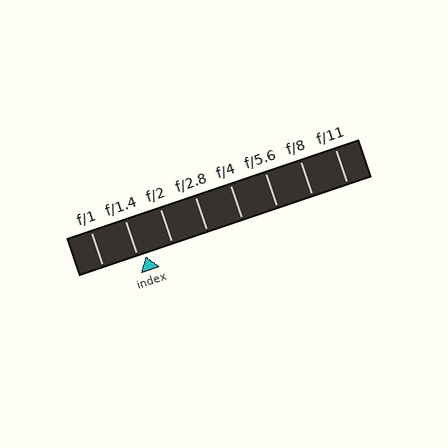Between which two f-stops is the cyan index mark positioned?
The index mark is between f/1.4 and f/2.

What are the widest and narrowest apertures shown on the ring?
The widest aperture shown is f/1 and the narrowest is f/11.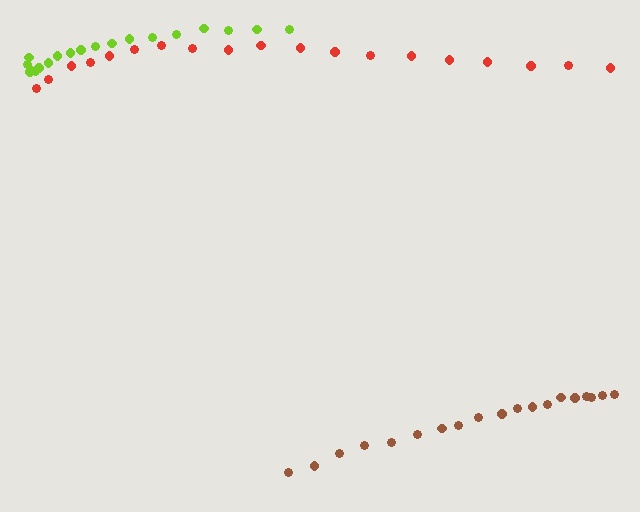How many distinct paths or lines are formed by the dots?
There are 3 distinct paths.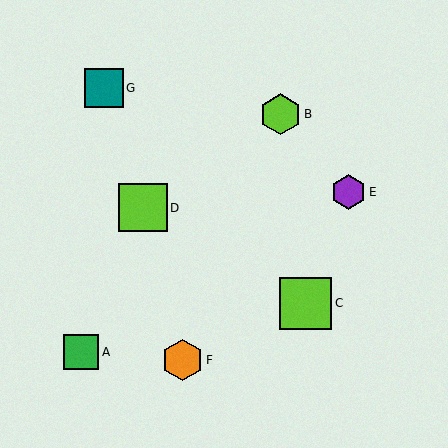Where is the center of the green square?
The center of the green square is at (81, 352).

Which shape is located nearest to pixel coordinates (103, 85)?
The teal square (labeled G) at (104, 88) is nearest to that location.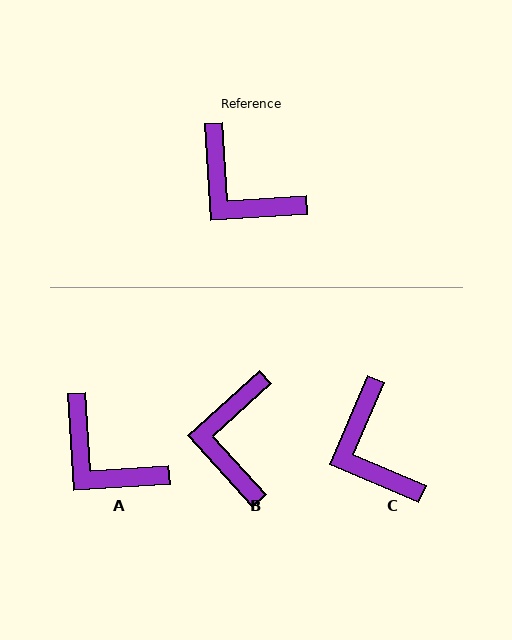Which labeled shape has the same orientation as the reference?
A.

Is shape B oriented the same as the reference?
No, it is off by about 51 degrees.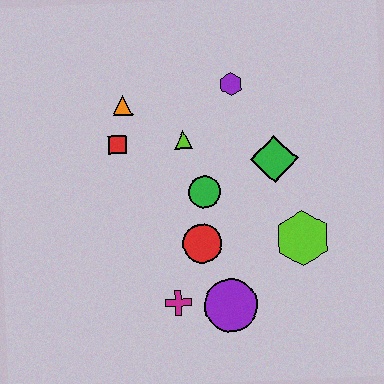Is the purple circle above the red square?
No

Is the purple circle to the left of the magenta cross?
No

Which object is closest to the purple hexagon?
The lime triangle is closest to the purple hexagon.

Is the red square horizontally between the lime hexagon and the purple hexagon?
No